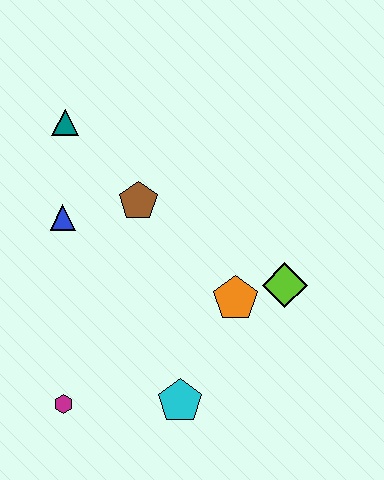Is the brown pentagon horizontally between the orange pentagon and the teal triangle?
Yes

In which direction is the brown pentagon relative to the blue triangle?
The brown pentagon is to the right of the blue triangle.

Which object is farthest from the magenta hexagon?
The teal triangle is farthest from the magenta hexagon.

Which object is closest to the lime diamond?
The orange pentagon is closest to the lime diamond.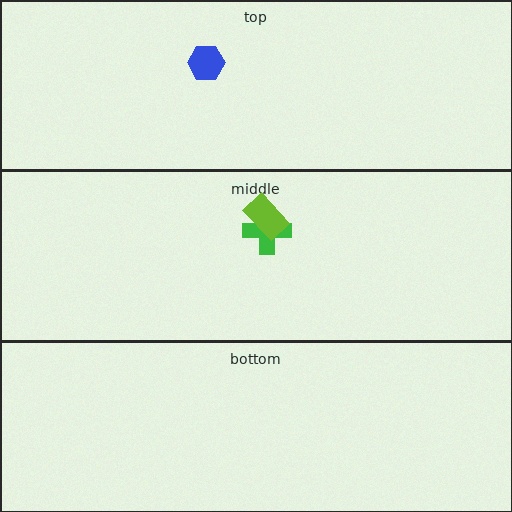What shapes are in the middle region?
The green cross, the lime rectangle.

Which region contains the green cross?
The middle region.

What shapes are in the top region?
The blue hexagon.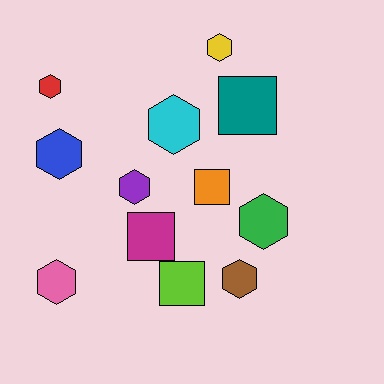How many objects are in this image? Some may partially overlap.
There are 12 objects.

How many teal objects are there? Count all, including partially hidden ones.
There is 1 teal object.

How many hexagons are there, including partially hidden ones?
There are 8 hexagons.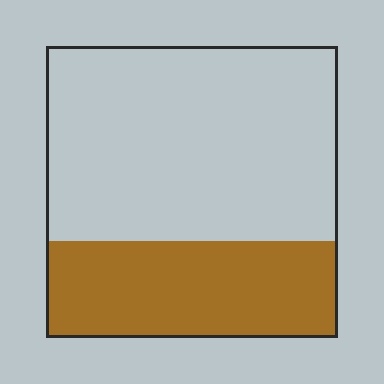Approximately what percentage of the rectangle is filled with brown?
Approximately 35%.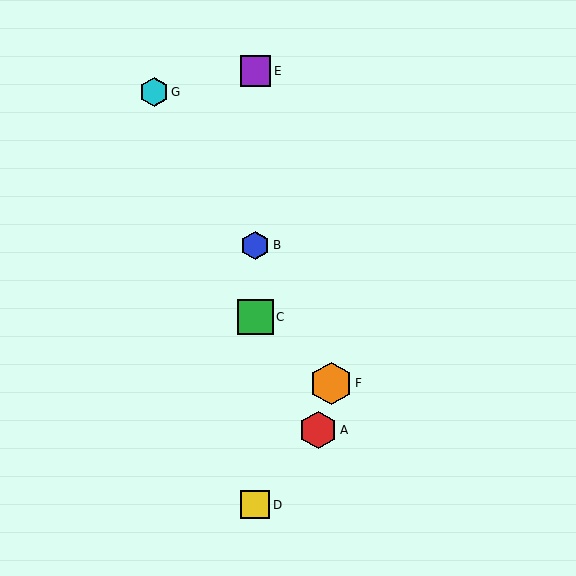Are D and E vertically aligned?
Yes, both are at x≈255.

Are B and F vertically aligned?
No, B is at x≈255 and F is at x≈331.